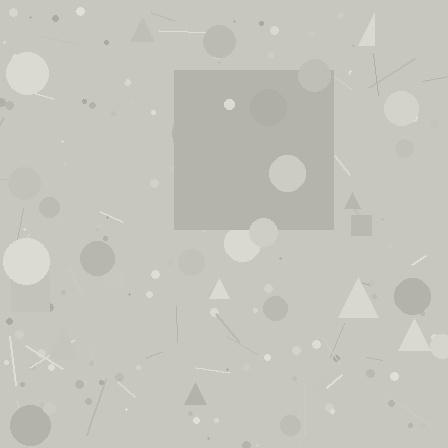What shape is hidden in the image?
A square is hidden in the image.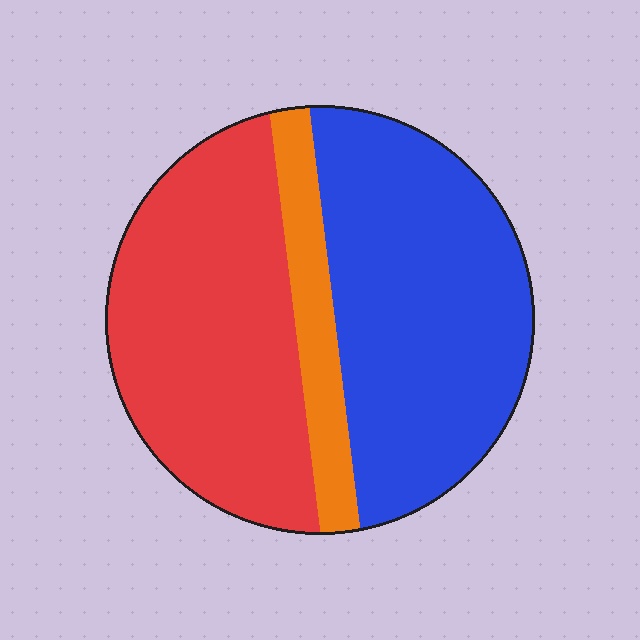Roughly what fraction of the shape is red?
Red covers 43% of the shape.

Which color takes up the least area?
Orange, at roughly 10%.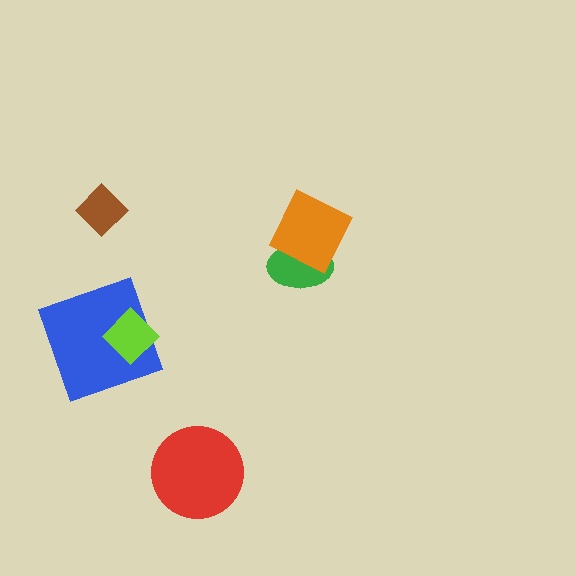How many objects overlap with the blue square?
1 object overlaps with the blue square.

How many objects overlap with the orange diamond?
1 object overlaps with the orange diamond.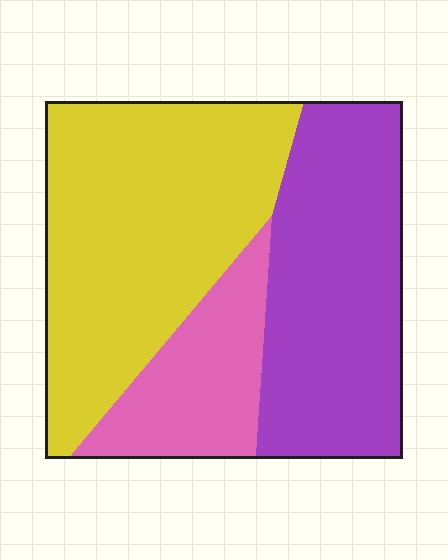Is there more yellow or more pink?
Yellow.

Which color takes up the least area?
Pink, at roughly 20%.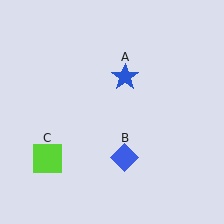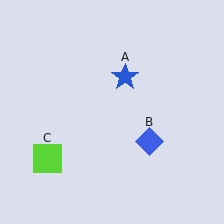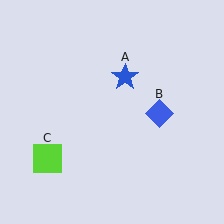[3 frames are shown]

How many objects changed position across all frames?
1 object changed position: blue diamond (object B).